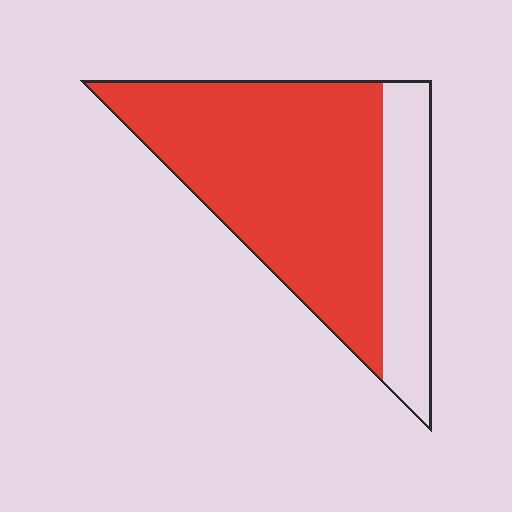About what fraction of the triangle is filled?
About three quarters (3/4).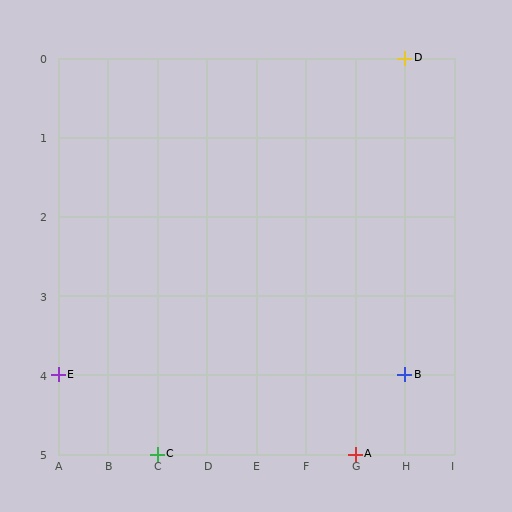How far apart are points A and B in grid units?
Points A and B are 1 column and 1 row apart (about 1.4 grid units diagonally).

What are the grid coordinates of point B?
Point B is at grid coordinates (H, 4).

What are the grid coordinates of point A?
Point A is at grid coordinates (G, 5).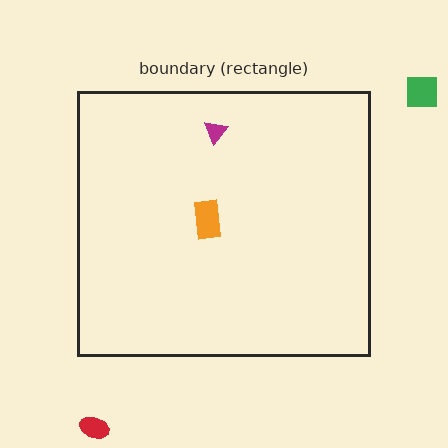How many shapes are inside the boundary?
2 inside, 2 outside.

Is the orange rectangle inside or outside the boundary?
Inside.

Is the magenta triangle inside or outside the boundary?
Inside.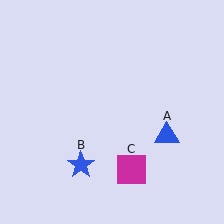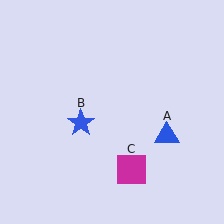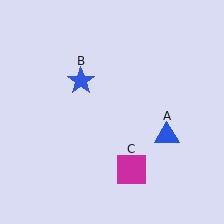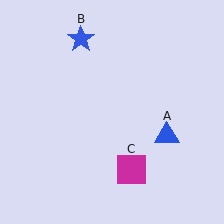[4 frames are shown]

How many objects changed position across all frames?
1 object changed position: blue star (object B).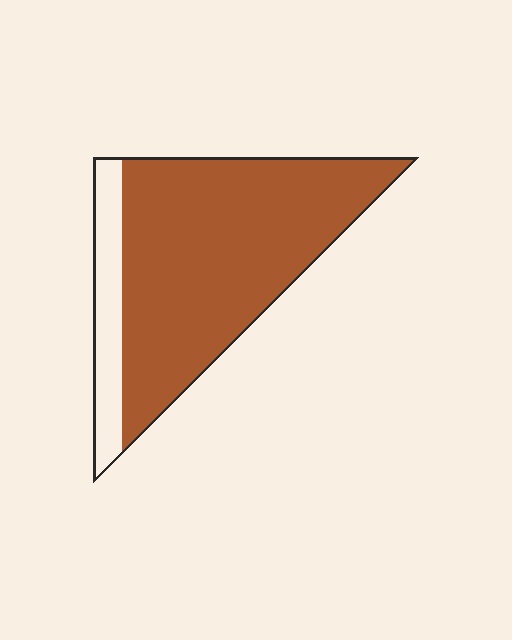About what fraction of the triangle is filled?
About five sixths (5/6).